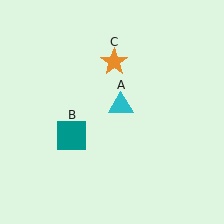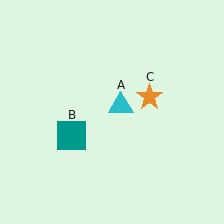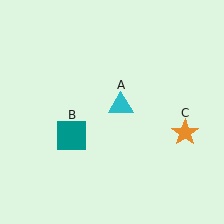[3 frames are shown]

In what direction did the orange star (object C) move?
The orange star (object C) moved down and to the right.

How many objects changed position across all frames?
1 object changed position: orange star (object C).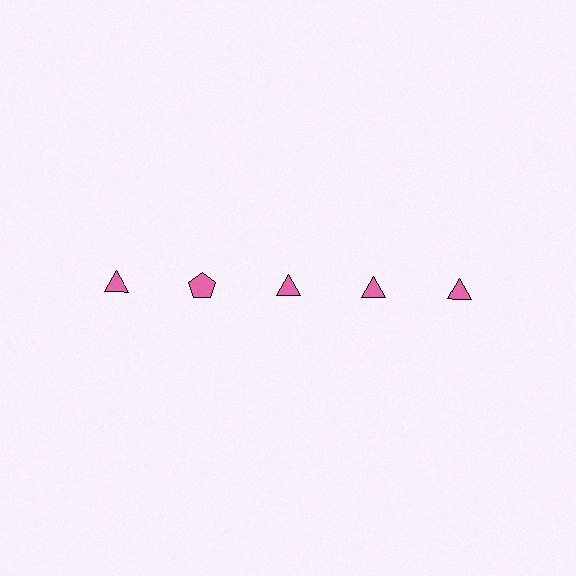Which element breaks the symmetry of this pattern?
The pink pentagon in the top row, second from left column breaks the symmetry. All other shapes are pink triangles.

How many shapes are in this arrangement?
There are 5 shapes arranged in a grid pattern.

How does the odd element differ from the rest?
It has a different shape: pentagon instead of triangle.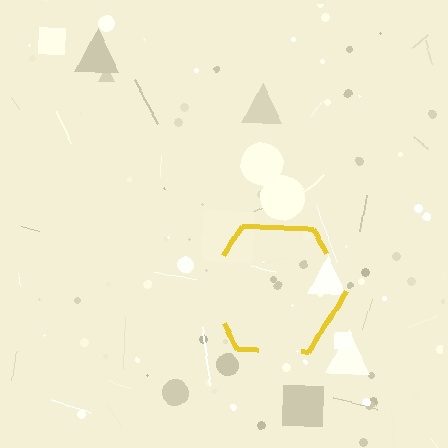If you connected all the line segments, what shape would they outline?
They would outline a hexagon.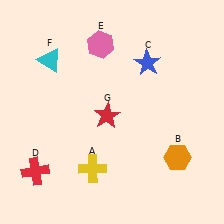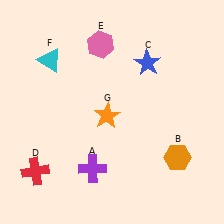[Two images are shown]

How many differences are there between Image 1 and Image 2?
There are 2 differences between the two images.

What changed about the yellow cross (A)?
In Image 1, A is yellow. In Image 2, it changed to purple.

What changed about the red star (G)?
In Image 1, G is red. In Image 2, it changed to orange.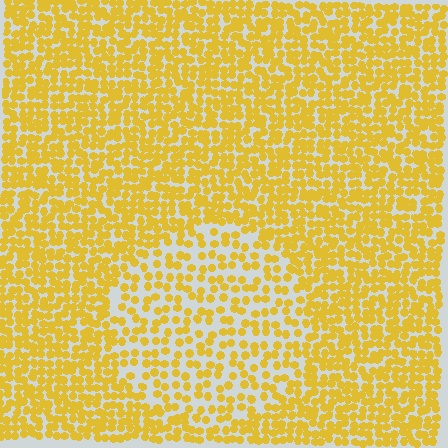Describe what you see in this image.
The image contains small yellow elements arranged at two different densities. A circle-shaped region is visible where the elements are less densely packed than the surrounding area.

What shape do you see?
I see a circle.